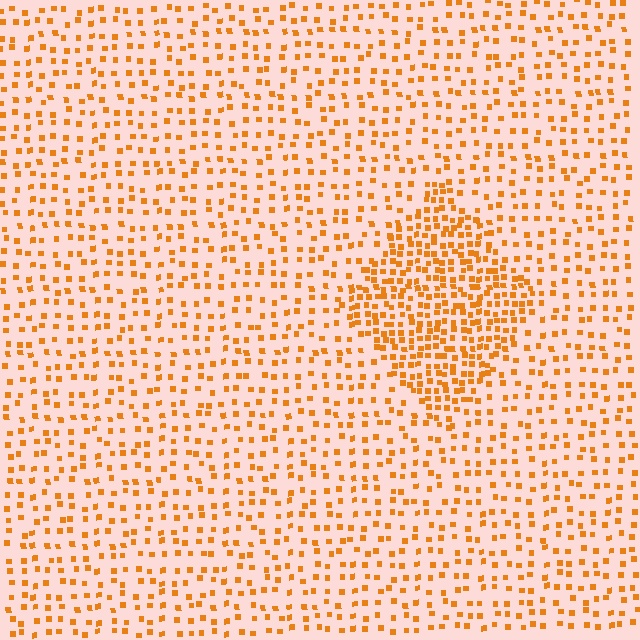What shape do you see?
I see a diamond.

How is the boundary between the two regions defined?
The boundary is defined by a change in element density (approximately 2.2x ratio). All elements are the same color, size, and shape.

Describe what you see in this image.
The image contains small orange elements arranged at two different densities. A diamond-shaped region is visible where the elements are more densely packed than the surrounding area.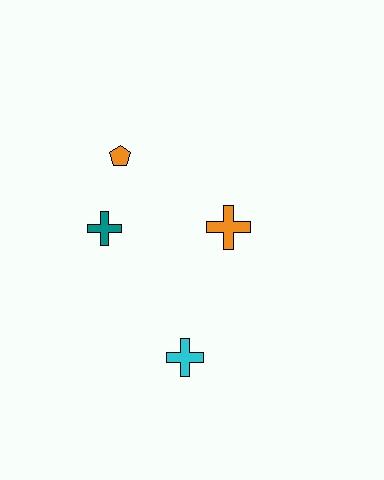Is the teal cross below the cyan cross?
No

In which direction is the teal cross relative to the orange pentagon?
The teal cross is below the orange pentagon.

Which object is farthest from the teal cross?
The cyan cross is farthest from the teal cross.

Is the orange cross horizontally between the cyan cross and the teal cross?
No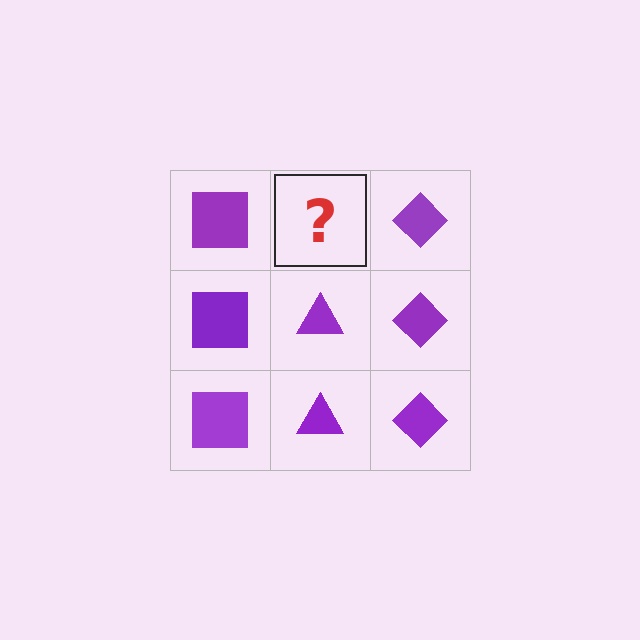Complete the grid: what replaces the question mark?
The question mark should be replaced with a purple triangle.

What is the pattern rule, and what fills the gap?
The rule is that each column has a consistent shape. The gap should be filled with a purple triangle.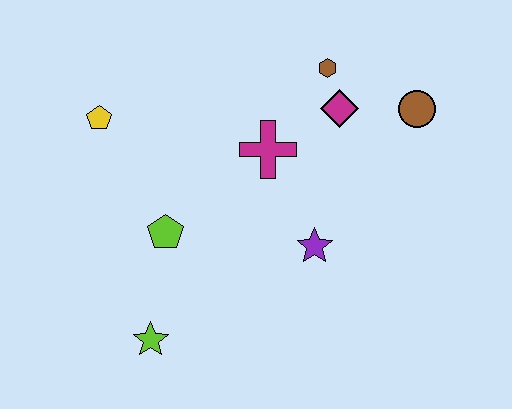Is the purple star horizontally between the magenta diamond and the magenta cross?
Yes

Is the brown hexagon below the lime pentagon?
No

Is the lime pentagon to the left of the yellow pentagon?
No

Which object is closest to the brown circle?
The magenta diamond is closest to the brown circle.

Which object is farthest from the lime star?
The brown circle is farthest from the lime star.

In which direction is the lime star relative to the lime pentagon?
The lime star is below the lime pentagon.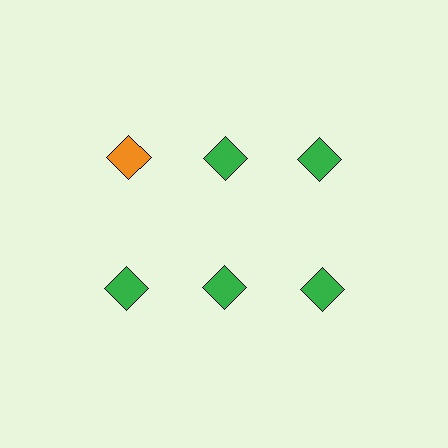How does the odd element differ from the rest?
It has a different color: orange instead of green.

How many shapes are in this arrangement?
There are 6 shapes arranged in a grid pattern.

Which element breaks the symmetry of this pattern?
The orange diamond in the top row, leftmost column breaks the symmetry. All other shapes are green diamonds.